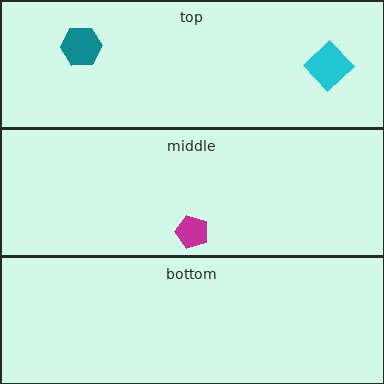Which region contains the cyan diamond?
The top region.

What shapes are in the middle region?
The magenta pentagon.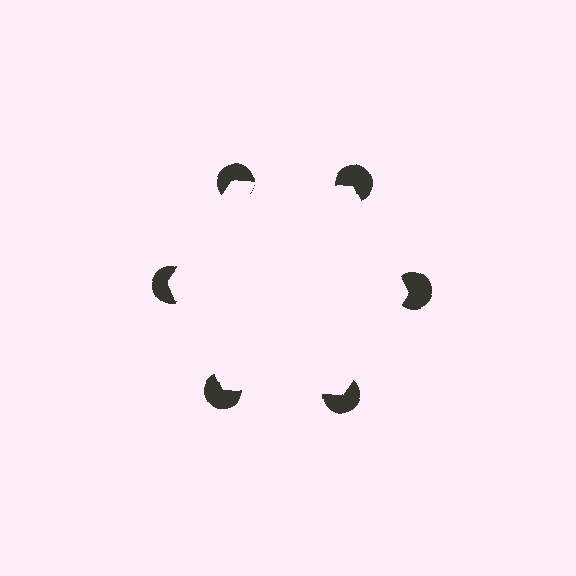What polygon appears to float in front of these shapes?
An illusory hexagon — its edges are inferred from the aligned wedge cuts in the pac-man discs, not physically drawn.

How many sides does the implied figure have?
6 sides.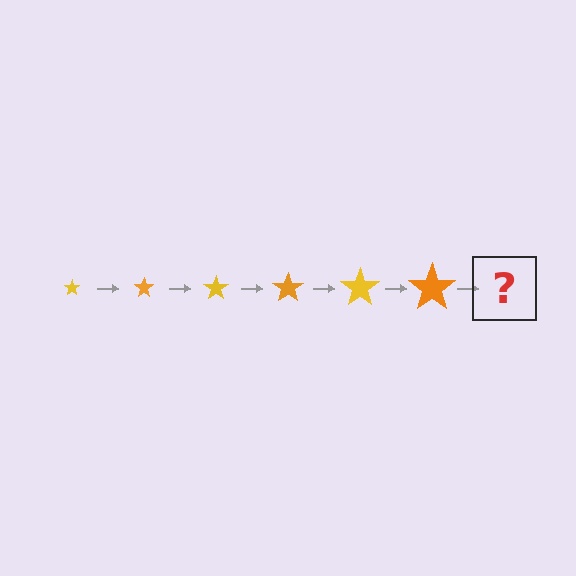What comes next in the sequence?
The next element should be a yellow star, larger than the previous one.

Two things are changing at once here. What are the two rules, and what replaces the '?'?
The two rules are that the star grows larger each step and the color cycles through yellow and orange. The '?' should be a yellow star, larger than the previous one.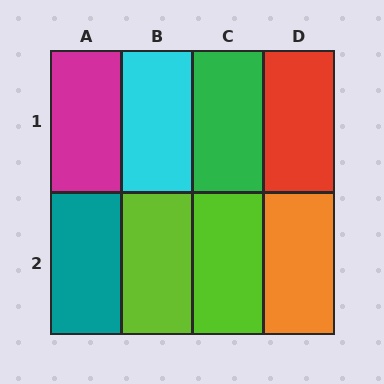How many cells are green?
1 cell is green.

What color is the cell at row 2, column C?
Lime.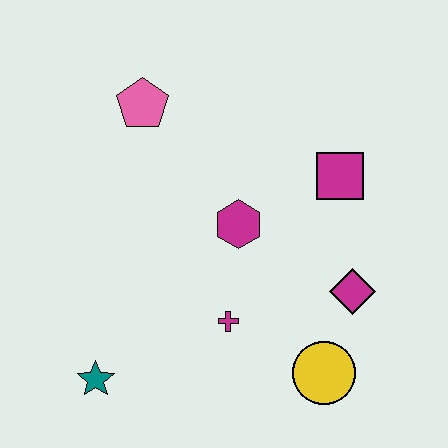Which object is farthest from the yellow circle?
The pink pentagon is farthest from the yellow circle.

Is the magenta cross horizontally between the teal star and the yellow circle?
Yes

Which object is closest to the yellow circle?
The magenta diamond is closest to the yellow circle.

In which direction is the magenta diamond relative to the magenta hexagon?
The magenta diamond is to the right of the magenta hexagon.